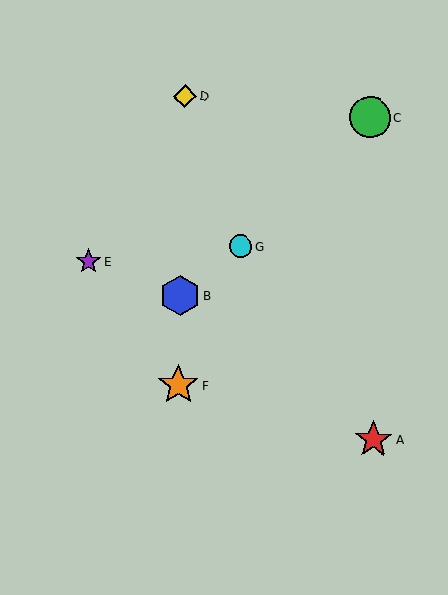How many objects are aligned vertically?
3 objects (B, D, F) are aligned vertically.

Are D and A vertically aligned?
No, D is at x≈185 and A is at x≈373.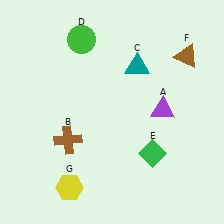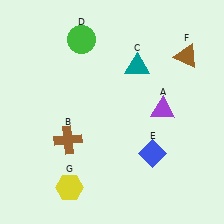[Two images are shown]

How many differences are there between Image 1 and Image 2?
There is 1 difference between the two images.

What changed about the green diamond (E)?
In Image 1, E is green. In Image 2, it changed to blue.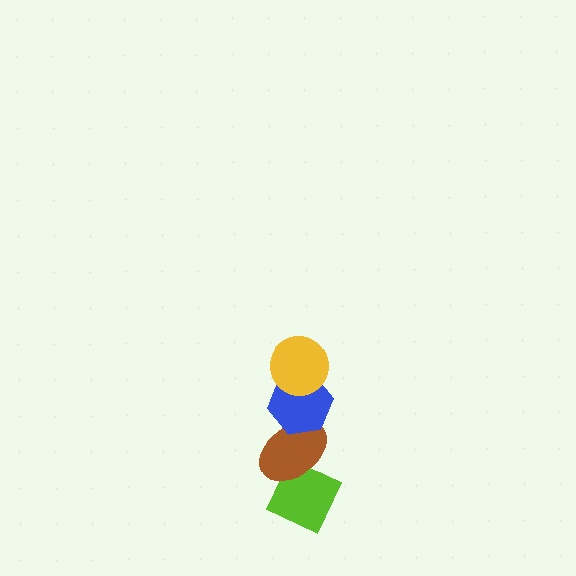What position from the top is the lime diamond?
The lime diamond is 4th from the top.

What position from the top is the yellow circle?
The yellow circle is 1st from the top.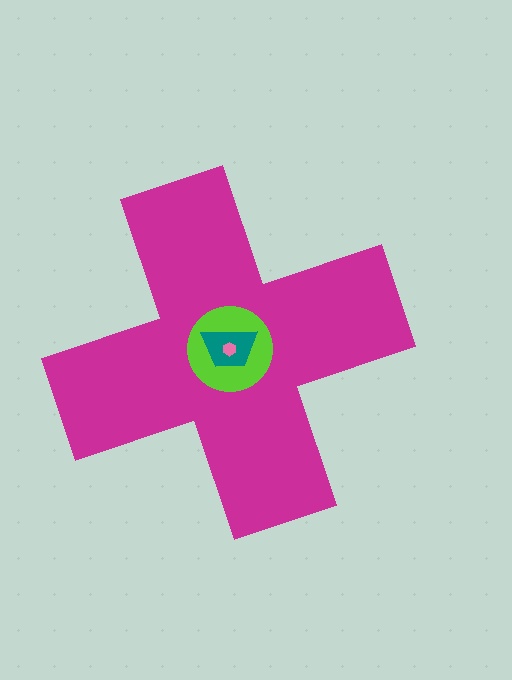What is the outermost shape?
The magenta cross.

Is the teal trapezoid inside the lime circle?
Yes.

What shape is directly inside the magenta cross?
The lime circle.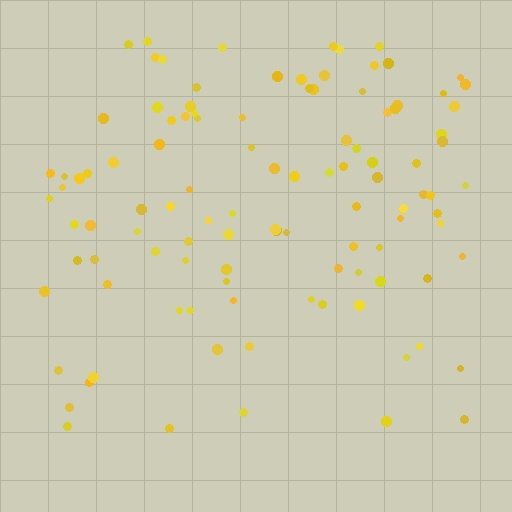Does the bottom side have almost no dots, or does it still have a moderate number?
Still a moderate number, just noticeably fewer than the top.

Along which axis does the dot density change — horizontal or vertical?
Vertical.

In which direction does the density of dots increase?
From bottom to top, with the top side densest.